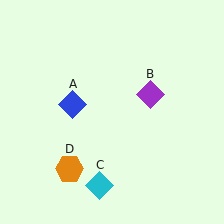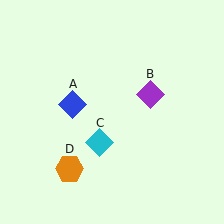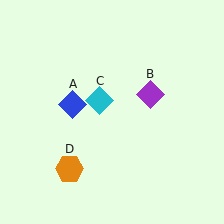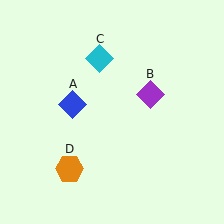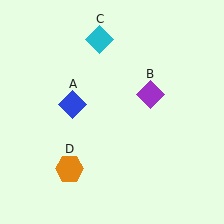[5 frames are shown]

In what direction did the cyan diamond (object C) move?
The cyan diamond (object C) moved up.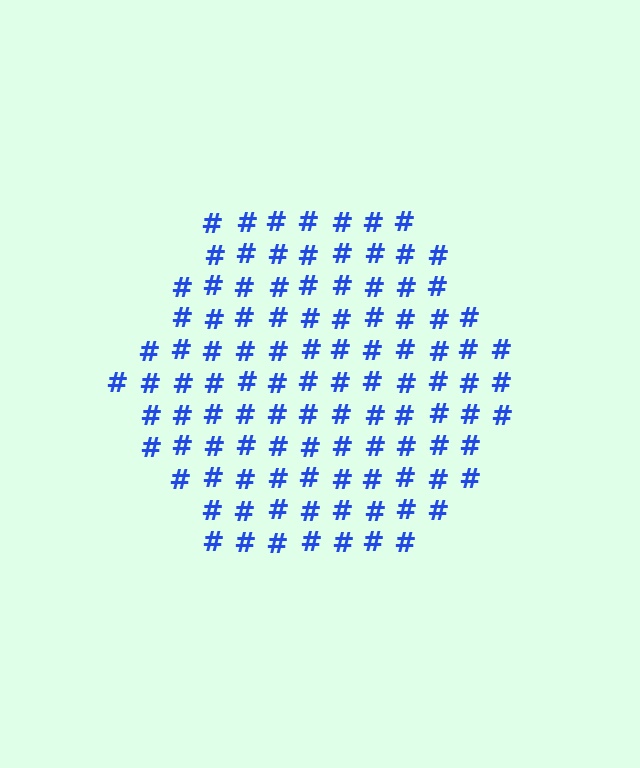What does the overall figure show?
The overall figure shows a hexagon.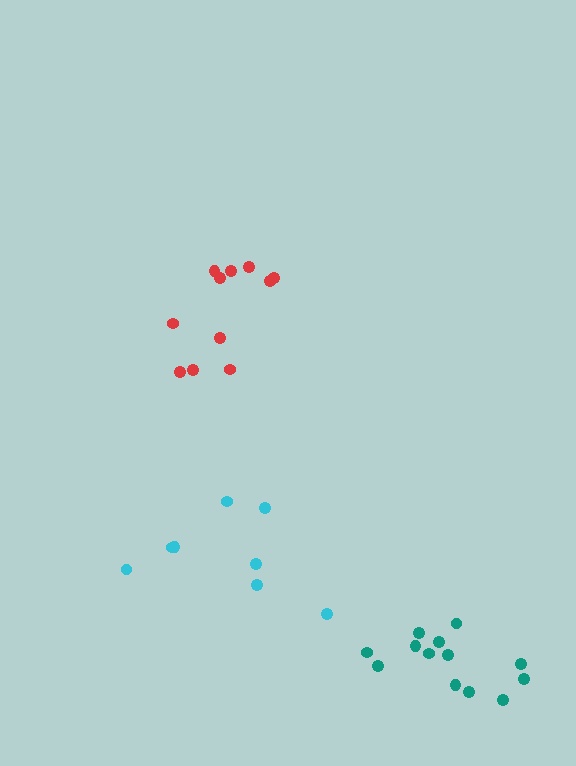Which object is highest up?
The red cluster is topmost.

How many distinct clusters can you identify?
There are 3 distinct clusters.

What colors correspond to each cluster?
The clusters are colored: teal, cyan, red.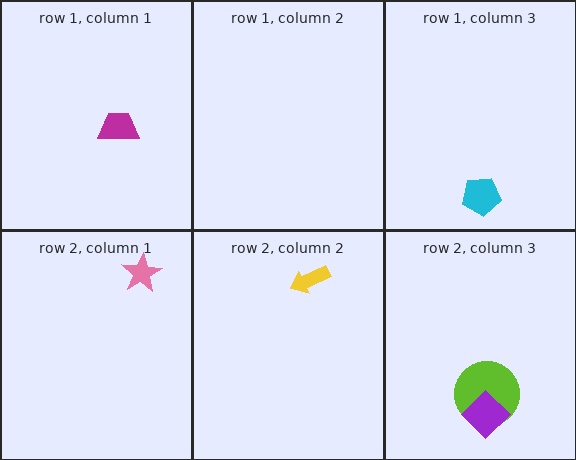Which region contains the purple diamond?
The row 2, column 3 region.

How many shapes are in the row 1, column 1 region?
1.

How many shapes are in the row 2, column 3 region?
2.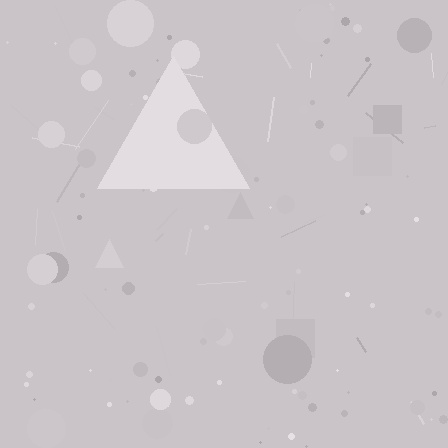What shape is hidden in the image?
A triangle is hidden in the image.